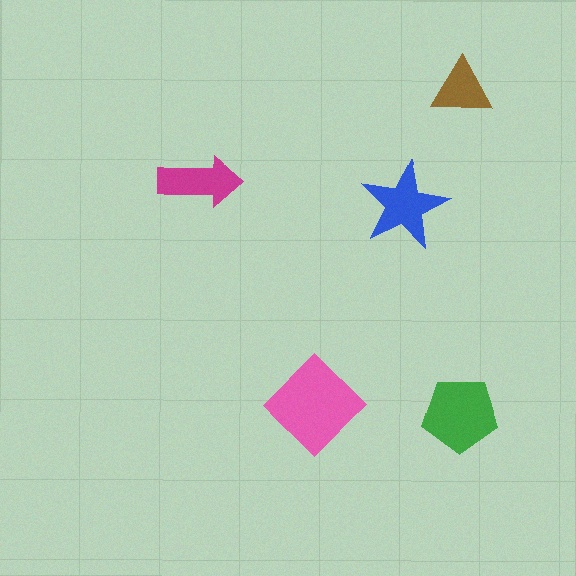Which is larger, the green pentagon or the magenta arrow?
The green pentagon.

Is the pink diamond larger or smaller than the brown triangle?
Larger.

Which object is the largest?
The pink diamond.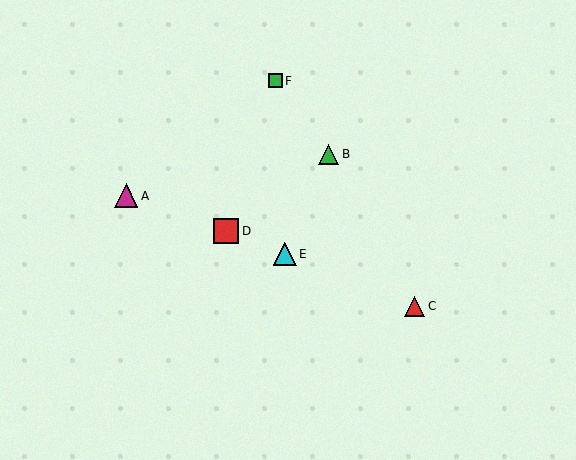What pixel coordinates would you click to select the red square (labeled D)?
Click at (226, 231) to select the red square D.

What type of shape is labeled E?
Shape E is a cyan triangle.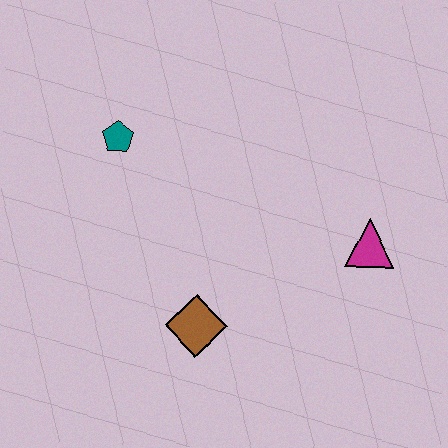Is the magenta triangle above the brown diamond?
Yes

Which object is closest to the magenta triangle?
The brown diamond is closest to the magenta triangle.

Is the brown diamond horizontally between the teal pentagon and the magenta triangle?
Yes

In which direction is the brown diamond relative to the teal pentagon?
The brown diamond is below the teal pentagon.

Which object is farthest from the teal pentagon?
The magenta triangle is farthest from the teal pentagon.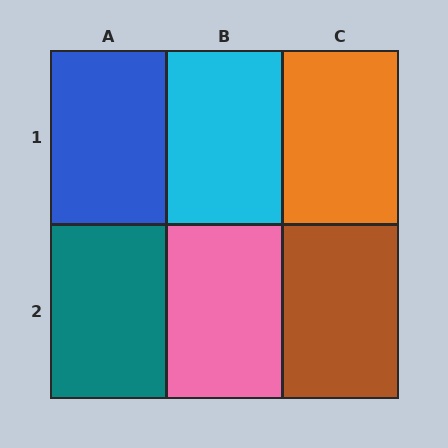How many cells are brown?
1 cell is brown.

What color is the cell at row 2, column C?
Brown.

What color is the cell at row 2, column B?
Pink.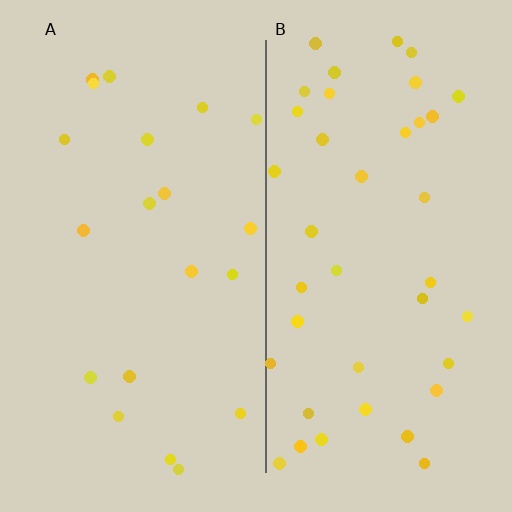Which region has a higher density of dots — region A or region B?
B (the right).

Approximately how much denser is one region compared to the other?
Approximately 2.0× — region B over region A.